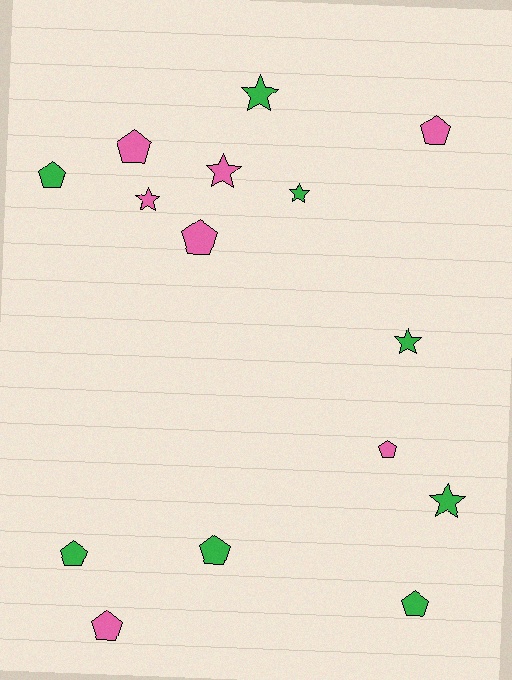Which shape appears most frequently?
Pentagon, with 9 objects.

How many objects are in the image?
There are 15 objects.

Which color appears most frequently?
Green, with 8 objects.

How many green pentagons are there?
There are 4 green pentagons.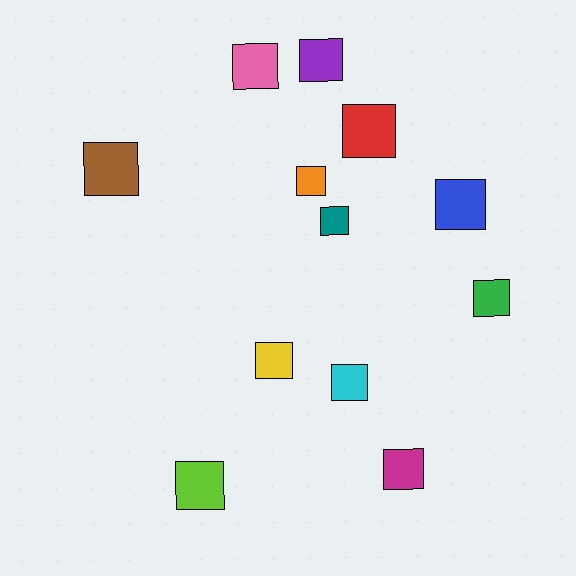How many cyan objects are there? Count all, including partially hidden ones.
There is 1 cyan object.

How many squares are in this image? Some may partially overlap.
There are 12 squares.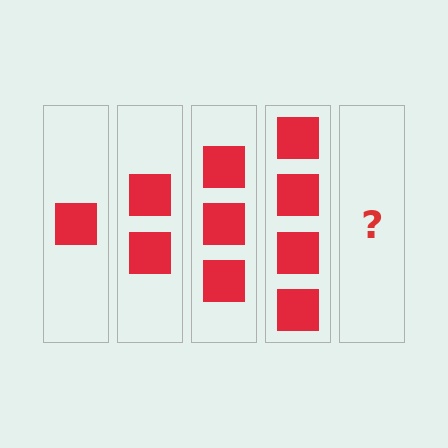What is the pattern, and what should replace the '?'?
The pattern is that each step adds one more square. The '?' should be 5 squares.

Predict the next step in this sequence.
The next step is 5 squares.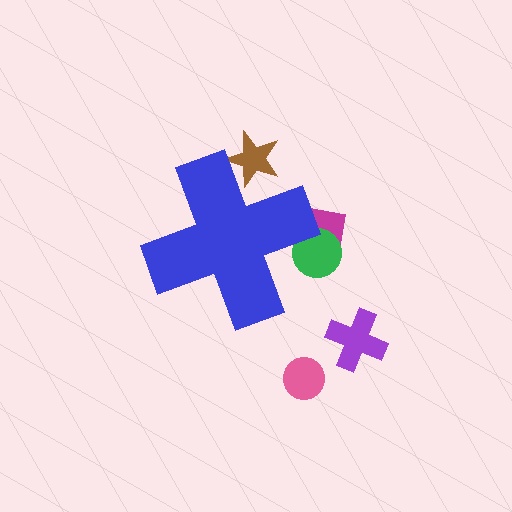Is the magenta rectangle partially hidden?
Yes, the magenta rectangle is partially hidden behind the blue cross.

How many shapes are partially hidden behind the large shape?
3 shapes are partially hidden.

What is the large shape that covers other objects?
A blue cross.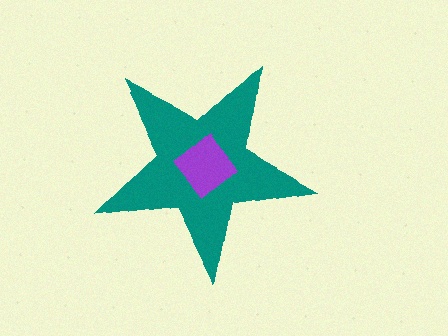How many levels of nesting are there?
2.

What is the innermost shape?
The purple diamond.